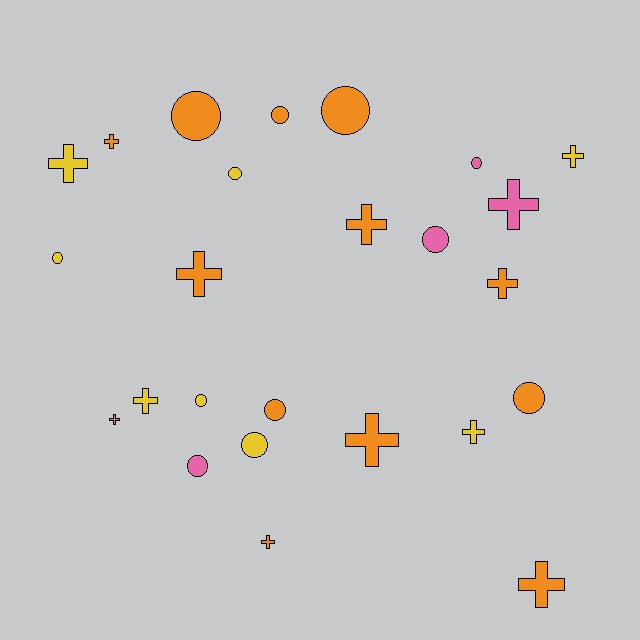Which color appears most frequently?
Orange, with 12 objects.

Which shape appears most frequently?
Cross, with 13 objects.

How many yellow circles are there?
There are 4 yellow circles.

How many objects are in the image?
There are 25 objects.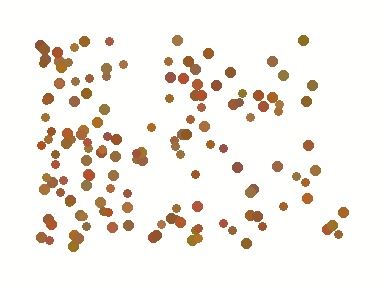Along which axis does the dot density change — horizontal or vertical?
Horizontal.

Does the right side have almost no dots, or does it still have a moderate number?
Still a moderate number, just noticeably fewer than the left.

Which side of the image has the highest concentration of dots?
The left.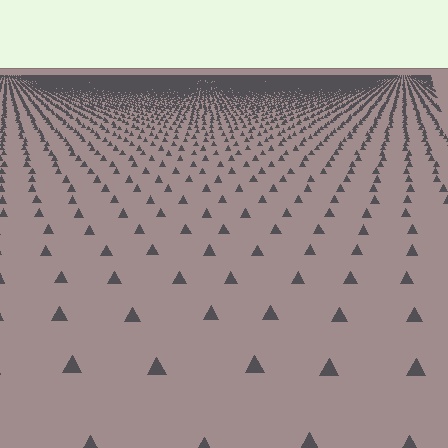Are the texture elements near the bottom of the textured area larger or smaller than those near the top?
Larger. Near the bottom, elements are closer to the viewer and appear at a bigger on-screen size.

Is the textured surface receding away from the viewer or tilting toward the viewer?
The surface is receding away from the viewer. Texture elements get smaller and denser toward the top.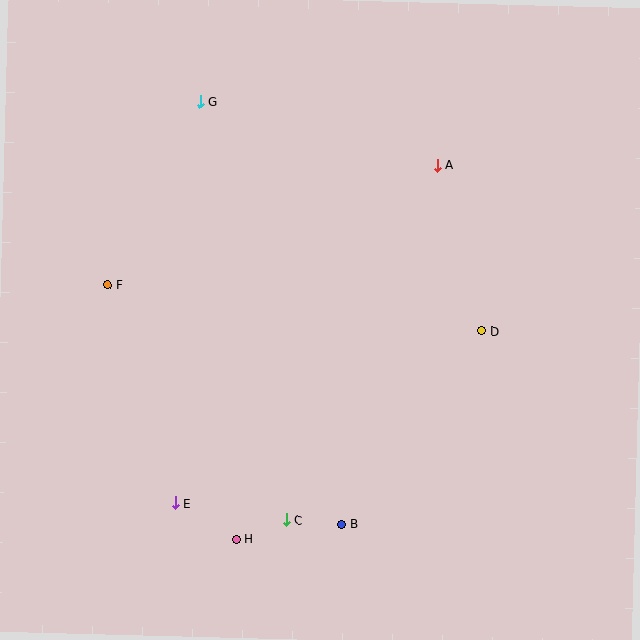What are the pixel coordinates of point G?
Point G is at (200, 101).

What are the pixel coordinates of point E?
Point E is at (175, 503).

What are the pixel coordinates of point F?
Point F is at (108, 285).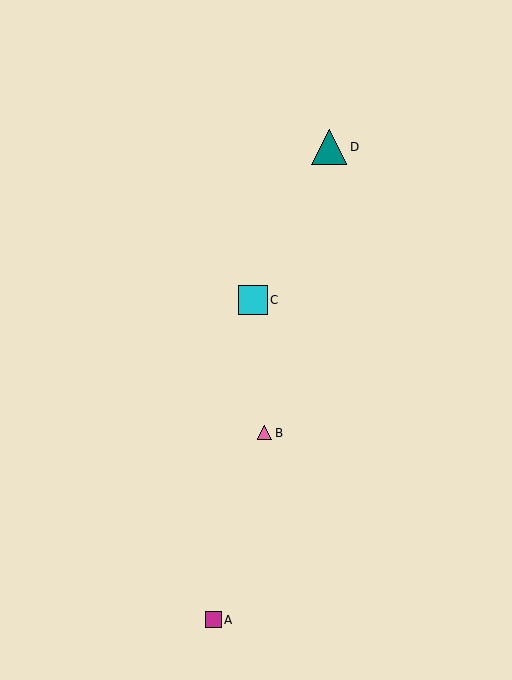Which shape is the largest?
The teal triangle (labeled D) is the largest.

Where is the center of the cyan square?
The center of the cyan square is at (253, 300).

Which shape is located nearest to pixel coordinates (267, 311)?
The cyan square (labeled C) at (253, 300) is nearest to that location.